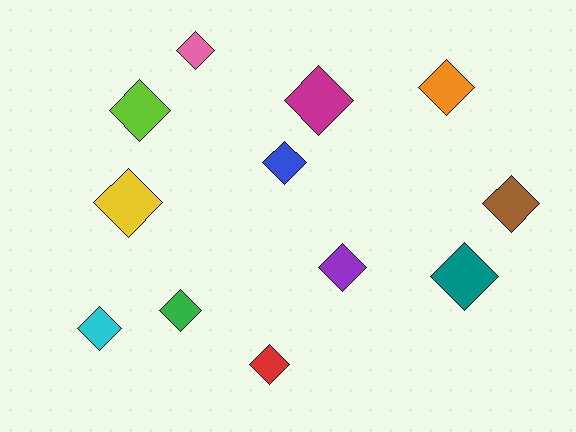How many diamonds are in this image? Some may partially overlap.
There are 12 diamonds.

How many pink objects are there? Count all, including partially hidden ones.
There is 1 pink object.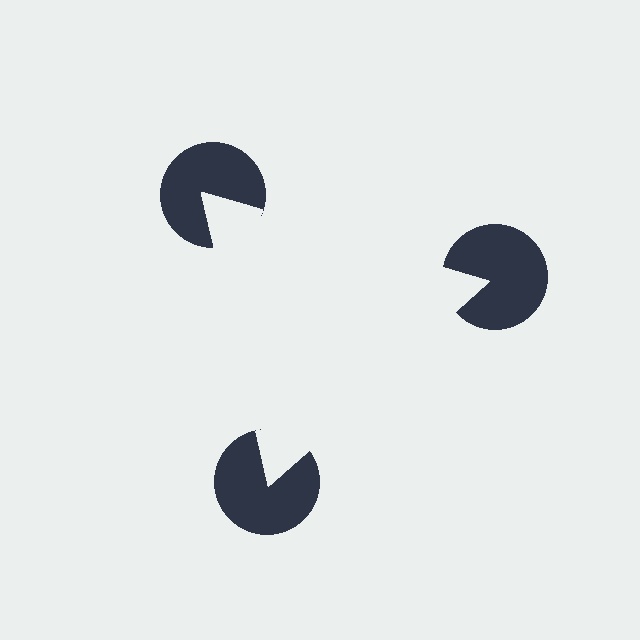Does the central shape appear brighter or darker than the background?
It typically appears slightly brighter than the background, even though no actual brightness change is drawn.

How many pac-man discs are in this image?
There are 3 — one at each vertex of the illusory triangle.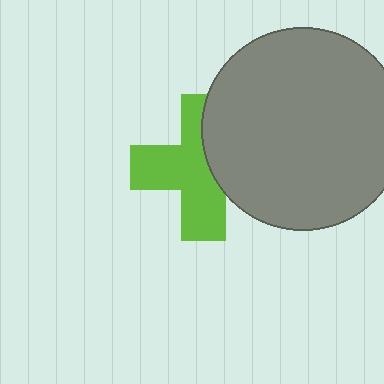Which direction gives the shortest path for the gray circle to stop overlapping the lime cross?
Moving right gives the shortest separation.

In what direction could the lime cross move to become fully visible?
The lime cross could move left. That would shift it out from behind the gray circle entirely.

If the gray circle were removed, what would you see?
You would see the complete lime cross.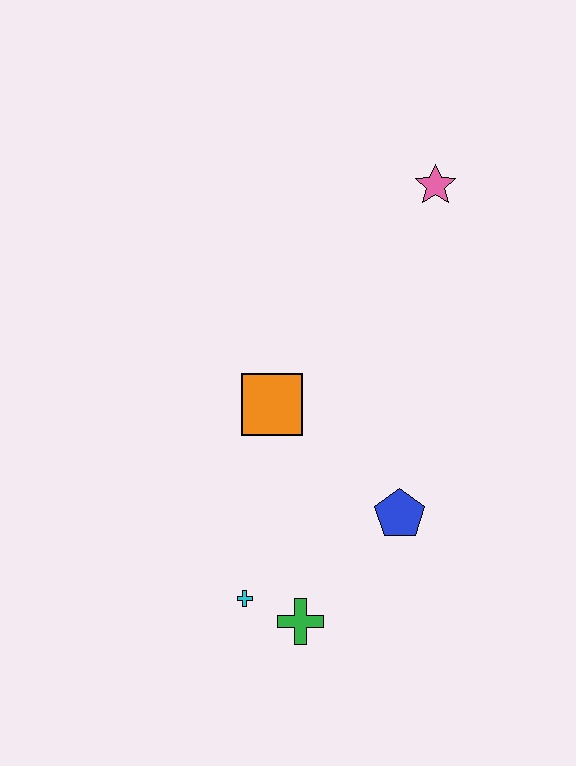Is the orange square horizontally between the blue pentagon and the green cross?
No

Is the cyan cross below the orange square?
Yes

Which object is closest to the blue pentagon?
The green cross is closest to the blue pentagon.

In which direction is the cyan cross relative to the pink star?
The cyan cross is below the pink star.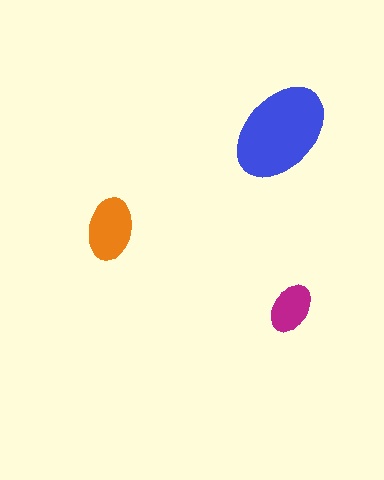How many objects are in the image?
There are 3 objects in the image.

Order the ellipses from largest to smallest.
the blue one, the orange one, the magenta one.